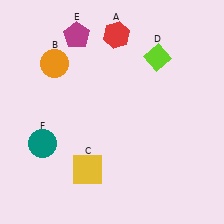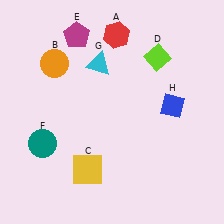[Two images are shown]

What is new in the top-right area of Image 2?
A blue diamond (H) was added in the top-right area of Image 2.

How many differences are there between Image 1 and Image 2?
There are 2 differences between the two images.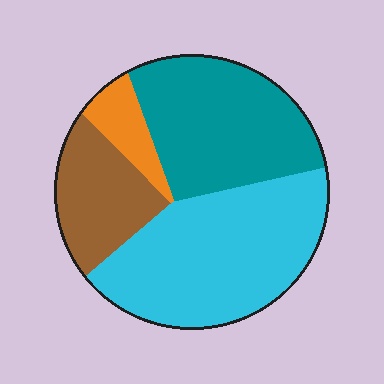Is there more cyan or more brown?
Cyan.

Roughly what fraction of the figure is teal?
Teal takes up about one third (1/3) of the figure.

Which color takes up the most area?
Cyan, at roughly 40%.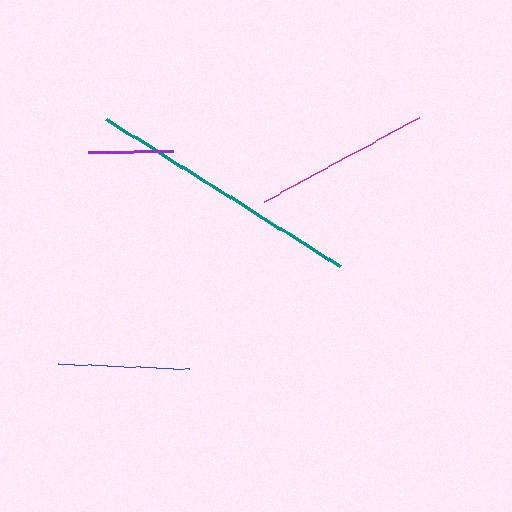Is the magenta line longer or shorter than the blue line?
The magenta line is longer than the blue line.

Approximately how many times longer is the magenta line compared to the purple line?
The magenta line is approximately 2.1 times the length of the purple line.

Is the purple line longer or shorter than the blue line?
The blue line is longer than the purple line.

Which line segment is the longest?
The teal line is the longest at approximately 277 pixels.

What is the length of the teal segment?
The teal segment is approximately 277 pixels long.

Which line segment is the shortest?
The purple line is the shortest at approximately 84 pixels.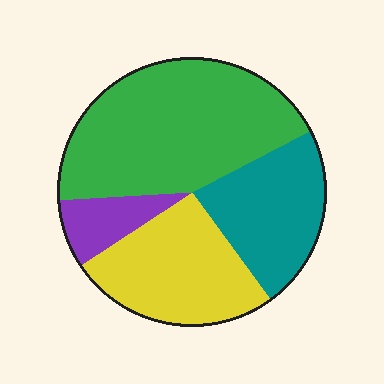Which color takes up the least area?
Purple, at roughly 10%.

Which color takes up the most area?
Green, at roughly 45%.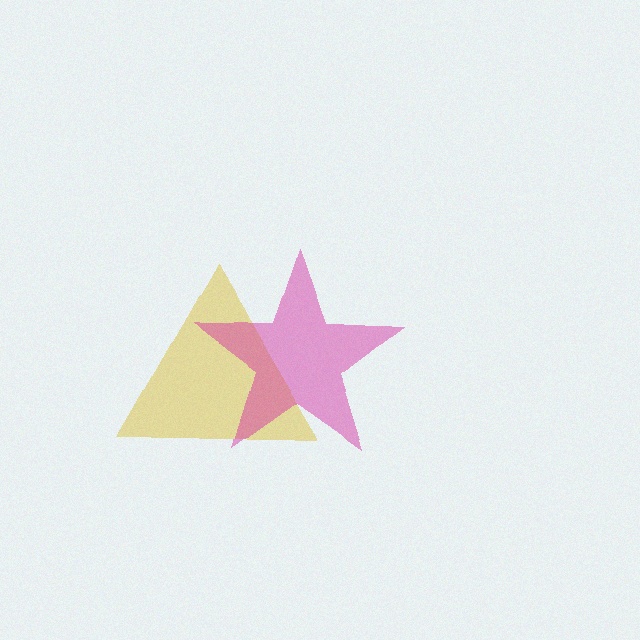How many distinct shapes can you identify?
There are 2 distinct shapes: a yellow triangle, a magenta star.